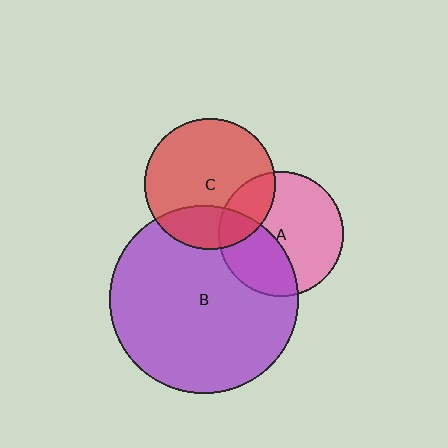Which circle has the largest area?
Circle B (purple).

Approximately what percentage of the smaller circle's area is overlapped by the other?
Approximately 20%.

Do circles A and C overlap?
Yes.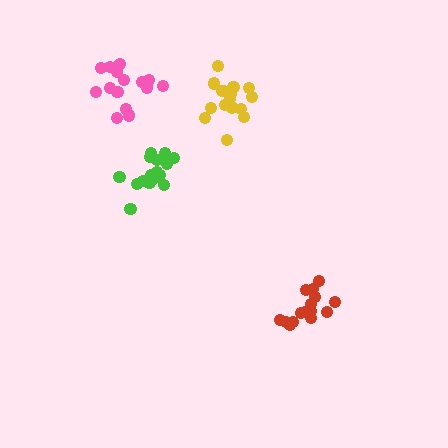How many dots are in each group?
Group 1: 16 dots, Group 2: 16 dots, Group 3: 16 dots, Group 4: 15 dots (63 total).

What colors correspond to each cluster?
The clusters are colored: green, yellow, pink, red.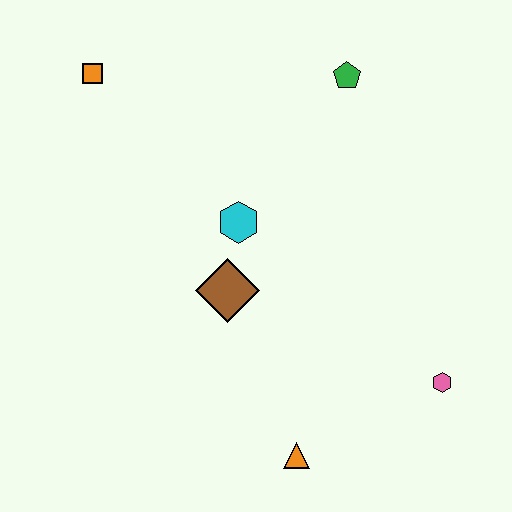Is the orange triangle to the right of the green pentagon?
No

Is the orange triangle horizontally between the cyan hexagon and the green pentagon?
Yes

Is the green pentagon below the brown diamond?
No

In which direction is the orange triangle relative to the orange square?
The orange triangle is below the orange square.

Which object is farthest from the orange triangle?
The orange square is farthest from the orange triangle.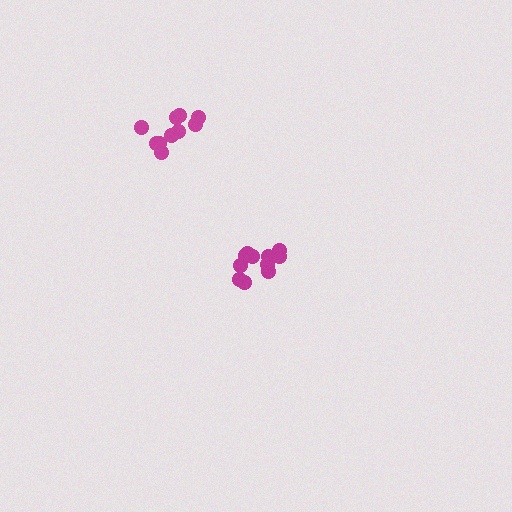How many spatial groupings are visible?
There are 2 spatial groupings.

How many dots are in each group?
Group 1: 12 dots, Group 2: 10 dots (22 total).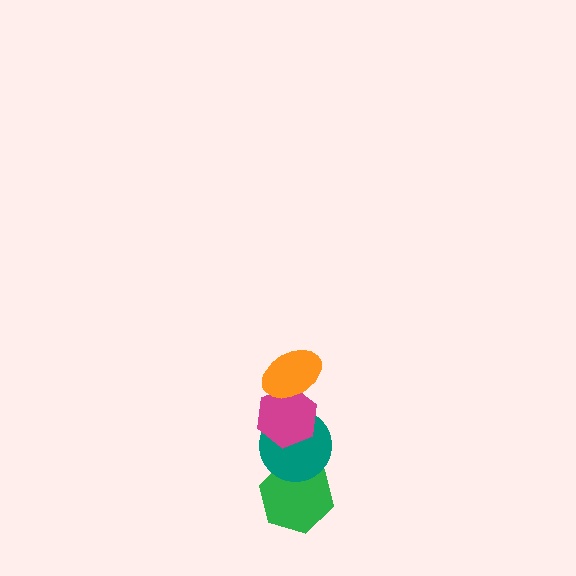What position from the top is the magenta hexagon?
The magenta hexagon is 2nd from the top.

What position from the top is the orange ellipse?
The orange ellipse is 1st from the top.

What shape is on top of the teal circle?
The magenta hexagon is on top of the teal circle.